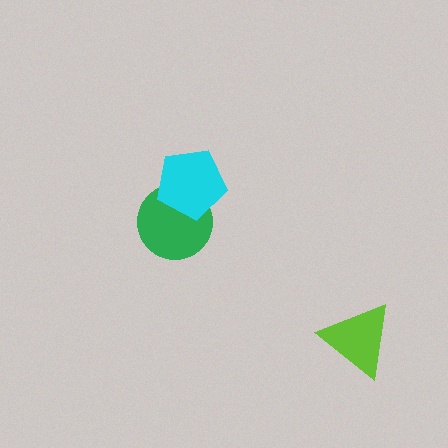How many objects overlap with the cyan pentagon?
1 object overlaps with the cyan pentagon.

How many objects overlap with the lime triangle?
0 objects overlap with the lime triangle.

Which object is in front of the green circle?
The cyan pentagon is in front of the green circle.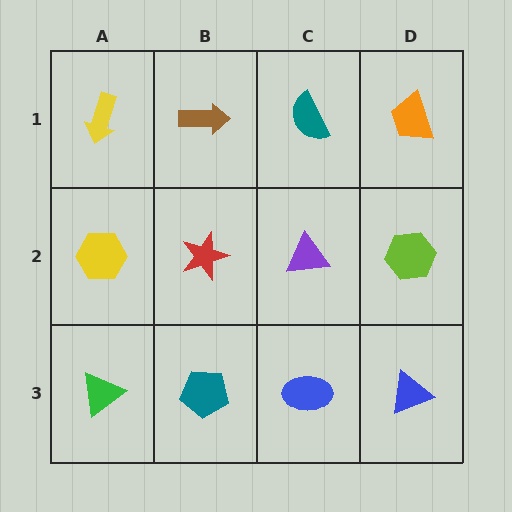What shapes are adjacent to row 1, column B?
A red star (row 2, column B), a yellow arrow (row 1, column A), a teal semicircle (row 1, column C).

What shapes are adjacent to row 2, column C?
A teal semicircle (row 1, column C), a blue ellipse (row 3, column C), a red star (row 2, column B), a lime hexagon (row 2, column D).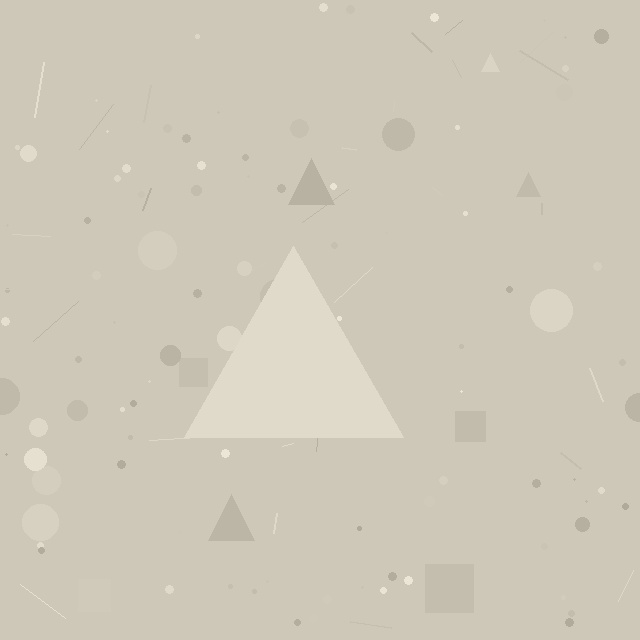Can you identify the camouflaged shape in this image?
The camouflaged shape is a triangle.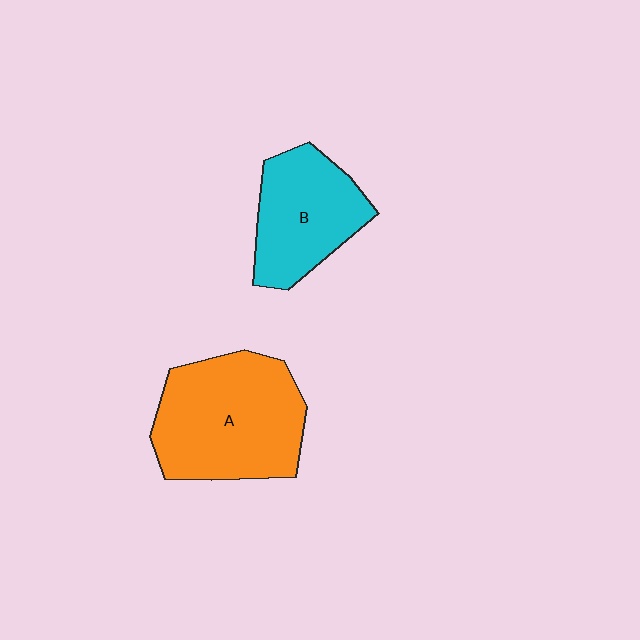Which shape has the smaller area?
Shape B (cyan).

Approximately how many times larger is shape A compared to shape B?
Approximately 1.4 times.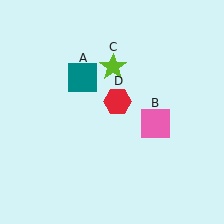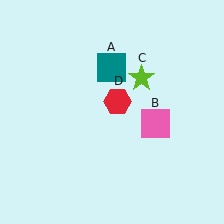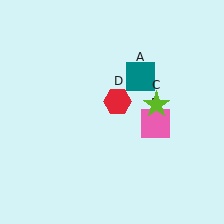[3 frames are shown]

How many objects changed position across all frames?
2 objects changed position: teal square (object A), lime star (object C).